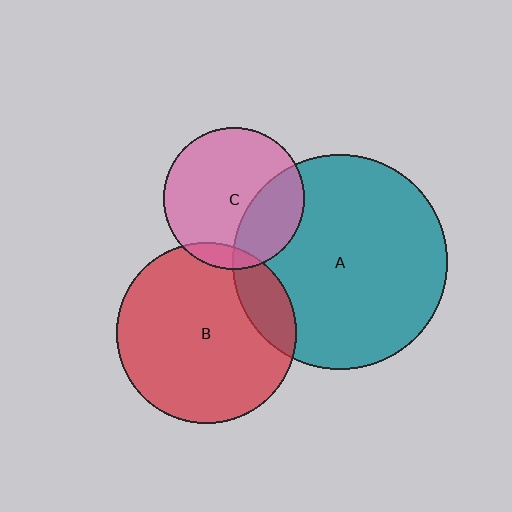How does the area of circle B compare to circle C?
Approximately 1.6 times.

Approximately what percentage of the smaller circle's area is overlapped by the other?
Approximately 15%.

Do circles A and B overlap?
Yes.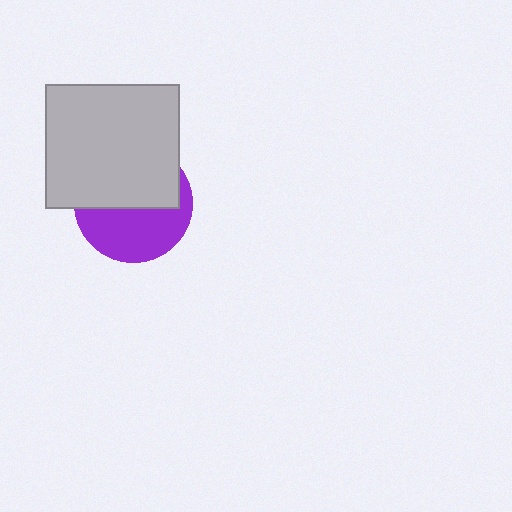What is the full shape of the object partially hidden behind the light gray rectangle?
The partially hidden object is a purple circle.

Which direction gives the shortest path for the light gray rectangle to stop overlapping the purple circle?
Moving up gives the shortest separation.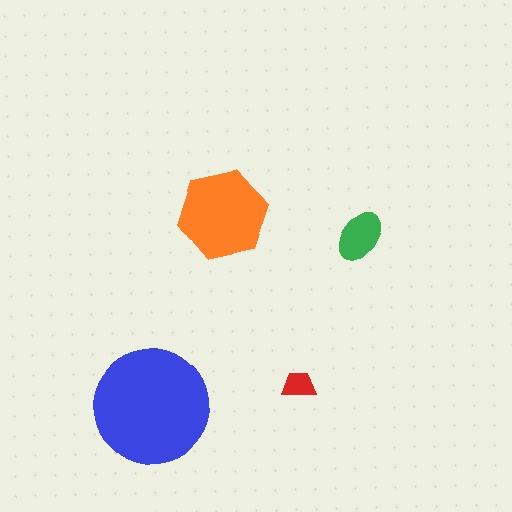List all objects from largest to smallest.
The blue circle, the orange hexagon, the green ellipse, the red trapezoid.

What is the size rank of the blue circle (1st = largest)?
1st.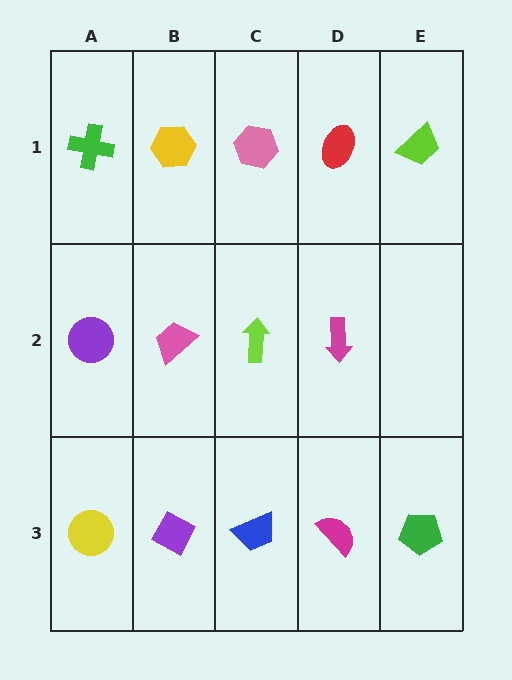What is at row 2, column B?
A pink trapezoid.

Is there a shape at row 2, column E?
No, that cell is empty.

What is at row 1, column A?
A green cross.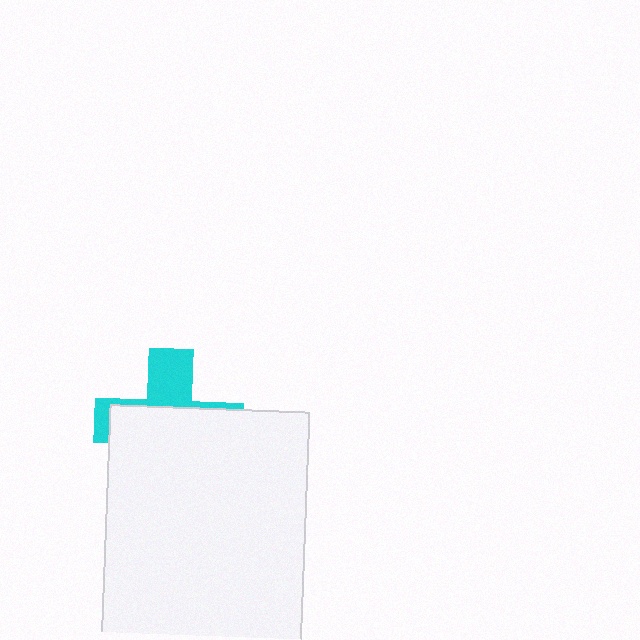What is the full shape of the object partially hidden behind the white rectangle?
The partially hidden object is a cyan cross.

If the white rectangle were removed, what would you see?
You would see the complete cyan cross.